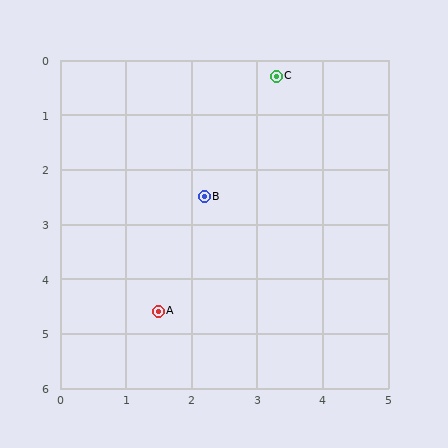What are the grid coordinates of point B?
Point B is at approximately (2.2, 2.5).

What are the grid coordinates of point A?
Point A is at approximately (1.5, 4.6).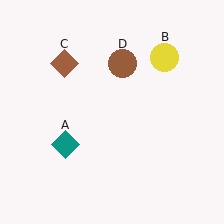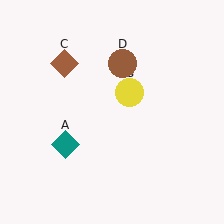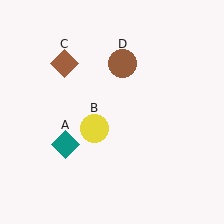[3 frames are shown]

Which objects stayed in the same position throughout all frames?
Teal diamond (object A) and brown diamond (object C) and brown circle (object D) remained stationary.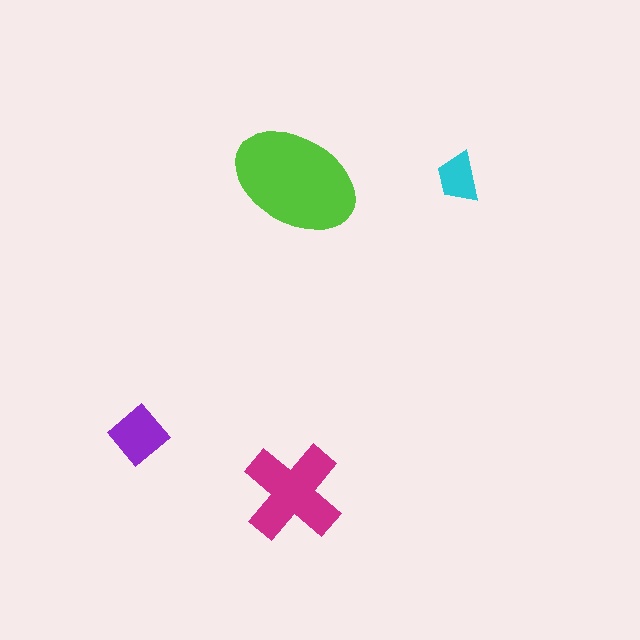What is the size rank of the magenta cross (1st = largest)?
2nd.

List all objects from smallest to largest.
The cyan trapezoid, the purple diamond, the magenta cross, the lime ellipse.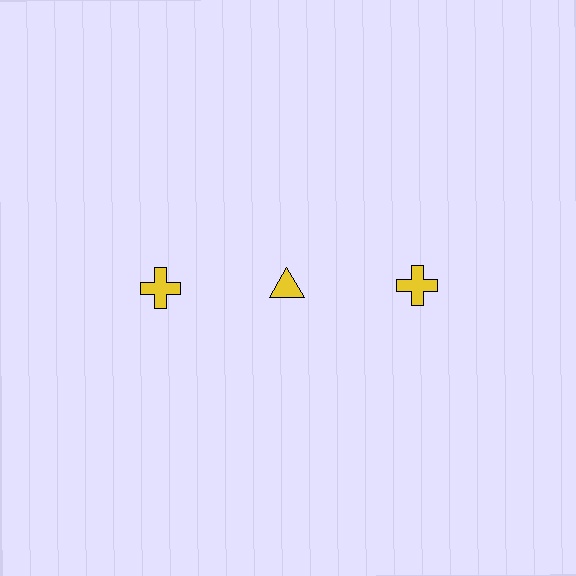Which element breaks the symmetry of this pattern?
The yellow triangle in the top row, second from left column breaks the symmetry. All other shapes are yellow crosses.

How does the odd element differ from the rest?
It has a different shape: triangle instead of cross.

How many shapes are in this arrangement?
There are 3 shapes arranged in a grid pattern.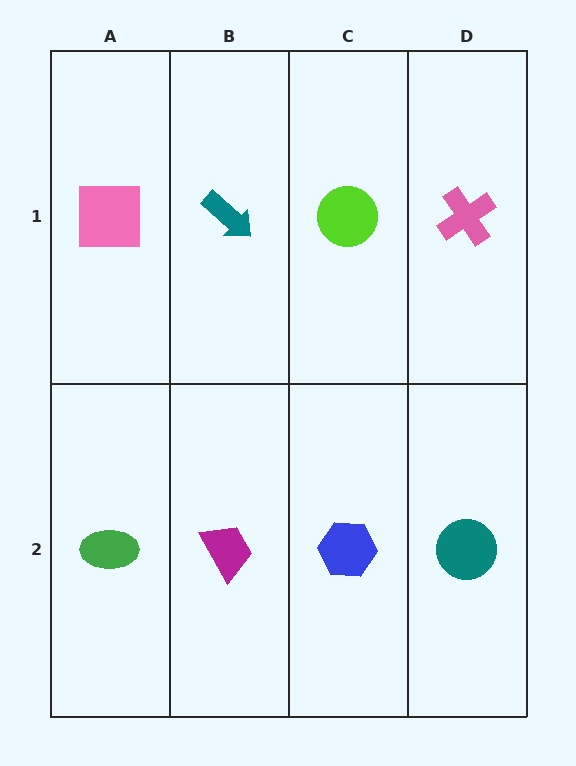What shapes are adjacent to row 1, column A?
A green ellipse (row 2, column A), a teal arrow (row 1, column B).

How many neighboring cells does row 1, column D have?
2.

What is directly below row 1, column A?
A green ellipse.